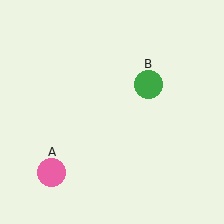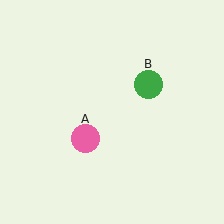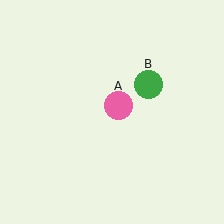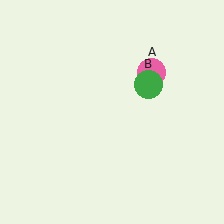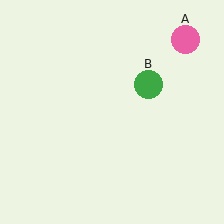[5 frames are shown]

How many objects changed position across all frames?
1 object changed position: pink circle (object A).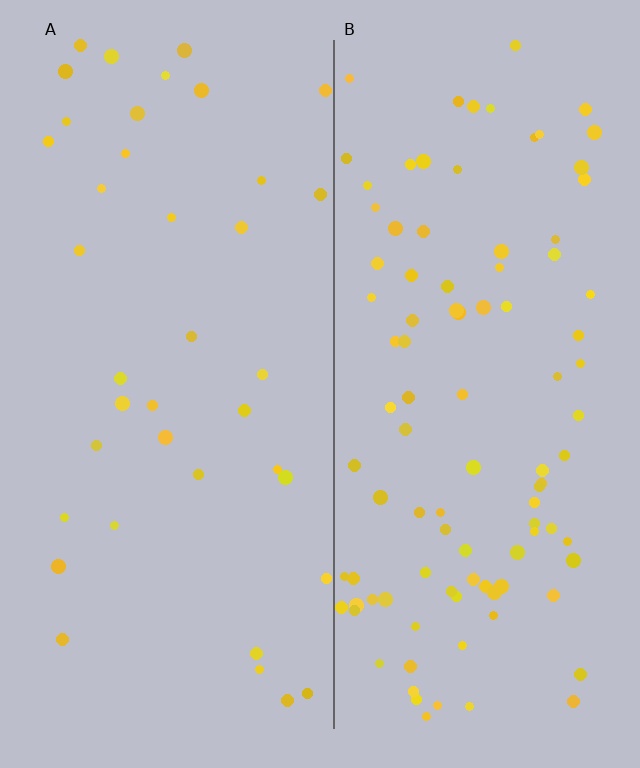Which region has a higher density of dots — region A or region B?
B (the right).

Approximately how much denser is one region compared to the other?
Approximately 2.7× — region B over region A.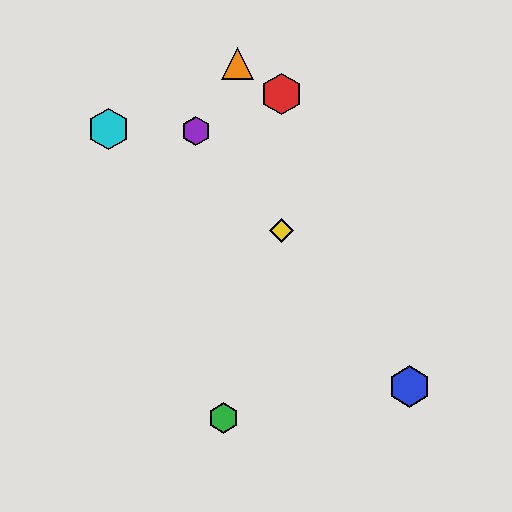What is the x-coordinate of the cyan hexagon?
The cyan hexagon is at x≈108.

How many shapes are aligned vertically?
2 shapes (the red hexagon, the yellow diamond) are aligned vertically.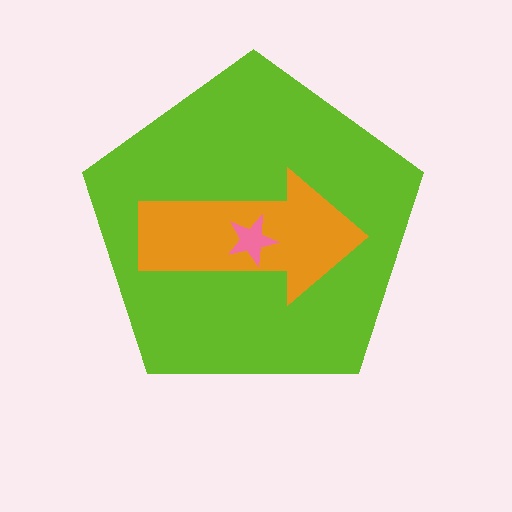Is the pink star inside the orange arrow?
Yes.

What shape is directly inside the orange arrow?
The pink star.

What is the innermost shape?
The pink star.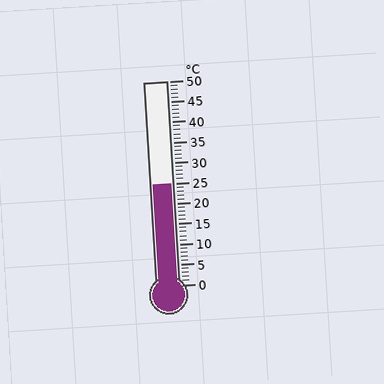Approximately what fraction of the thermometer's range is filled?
The thermometer is filled to approximately 50% of its range.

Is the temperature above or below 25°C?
The temperature is at 25°C.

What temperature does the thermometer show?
The thermometer shows approximately 25°C.